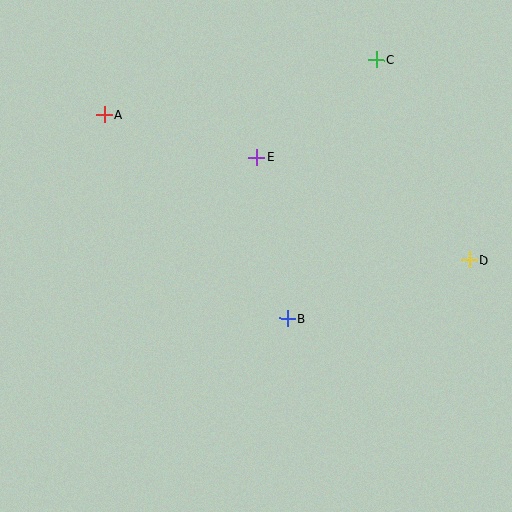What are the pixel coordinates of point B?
Point B is at (287, 319).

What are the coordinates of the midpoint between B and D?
The midpoint between B and D is at (378, 289).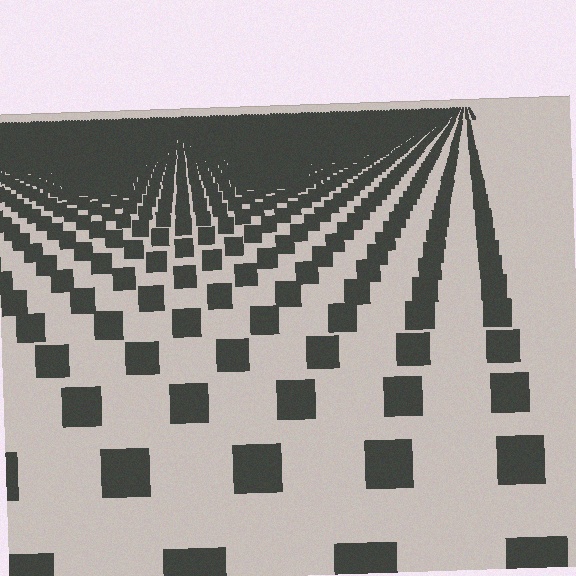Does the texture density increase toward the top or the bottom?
Density increases toward the top.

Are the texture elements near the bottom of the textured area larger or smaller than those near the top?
Larger. Near the bottom, elements are closer to the viewer and appear at a bigger on-screen size.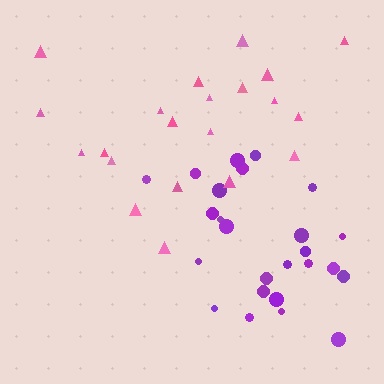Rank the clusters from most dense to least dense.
purple, pink.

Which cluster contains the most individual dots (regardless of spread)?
Purple (25).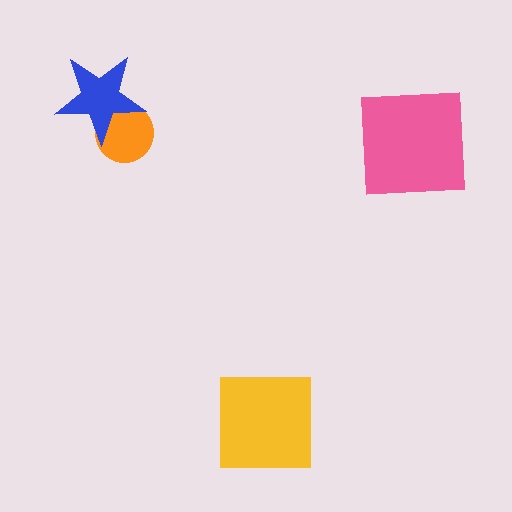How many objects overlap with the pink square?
0 objects overlap with the pink square.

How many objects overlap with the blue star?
1 object overlaps with the blue star.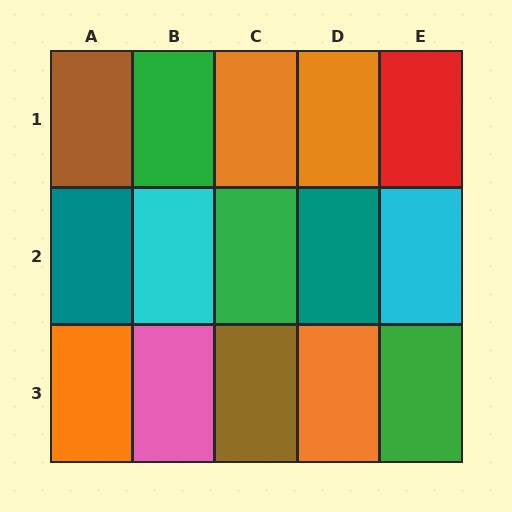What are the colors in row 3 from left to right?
Orange, pink, brown, orange, green.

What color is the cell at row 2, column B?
Cyan.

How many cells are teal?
2 cells are teal.